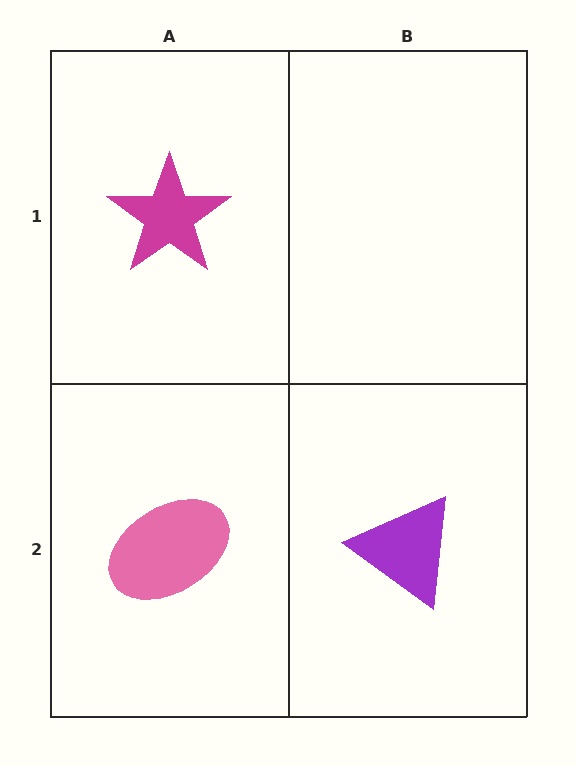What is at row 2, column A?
A pink ellipse.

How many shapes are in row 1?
1 shape.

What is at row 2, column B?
A purple triangle.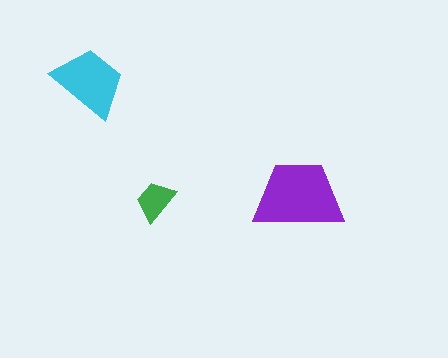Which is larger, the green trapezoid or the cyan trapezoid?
The cyan one.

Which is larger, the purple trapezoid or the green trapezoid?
The purple one.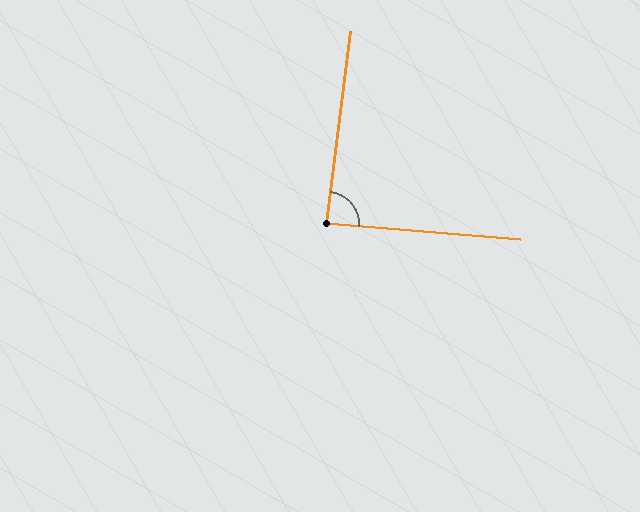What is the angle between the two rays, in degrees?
Approximately 88 degrees.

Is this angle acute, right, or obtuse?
It is approximately a right angle.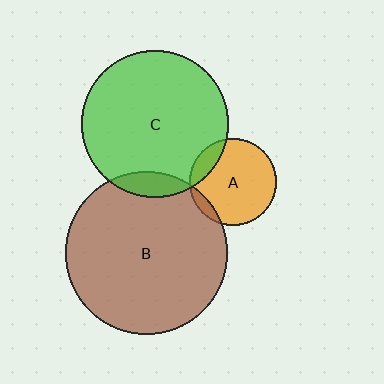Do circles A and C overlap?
Yes.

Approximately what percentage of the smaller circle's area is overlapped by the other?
Approximately 15%.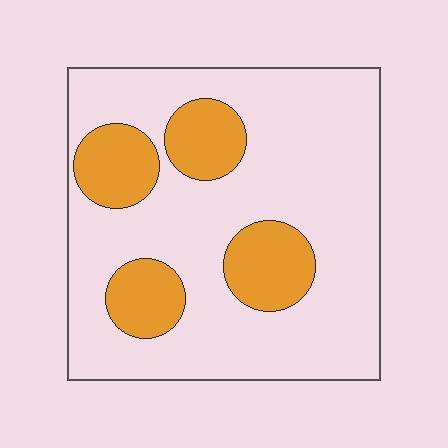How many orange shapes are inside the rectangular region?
4.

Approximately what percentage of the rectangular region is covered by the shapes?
Approximately 25%.